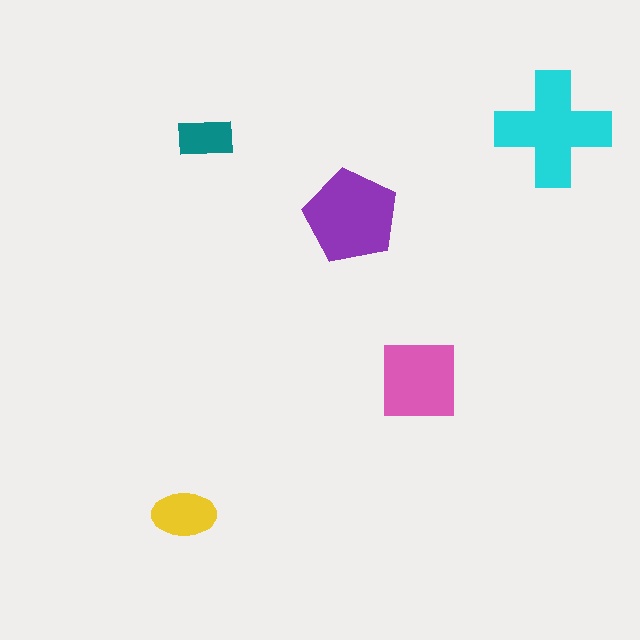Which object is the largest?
The cyan cross.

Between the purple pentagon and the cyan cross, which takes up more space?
The cyan cross.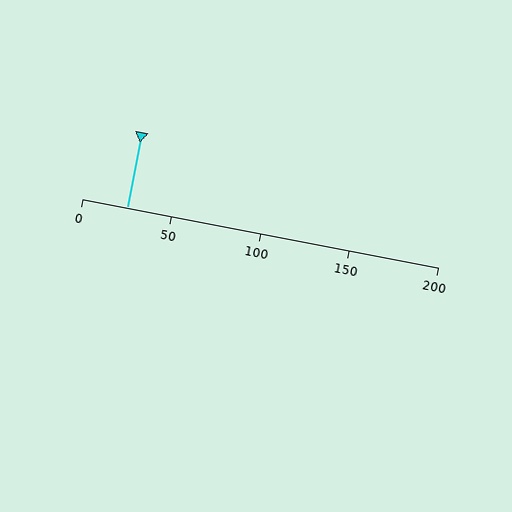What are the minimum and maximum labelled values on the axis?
The axis runs from 0 to 200.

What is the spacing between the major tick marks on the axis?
The major ticks are spaced 50 apart.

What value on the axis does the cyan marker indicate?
The marker indicates approximately 25.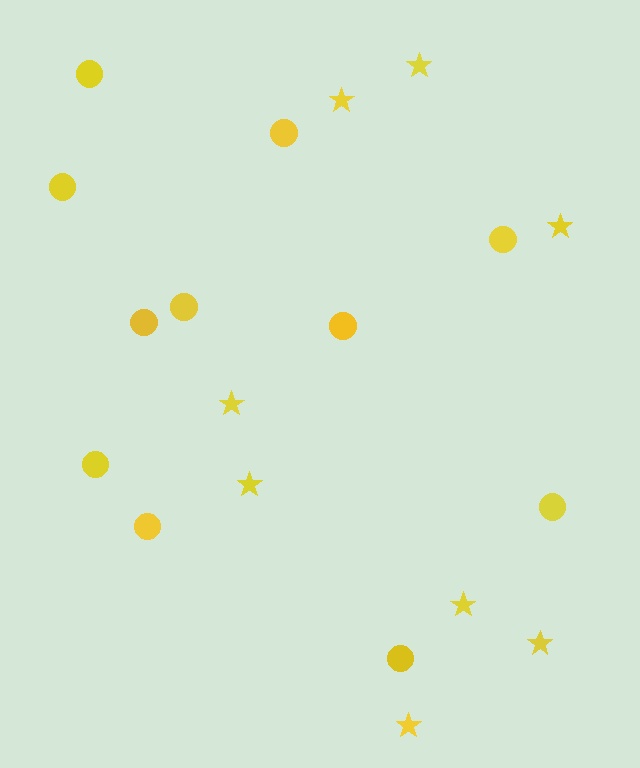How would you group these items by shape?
There are 2 groups: one group of circles (11) and one group of stars (8).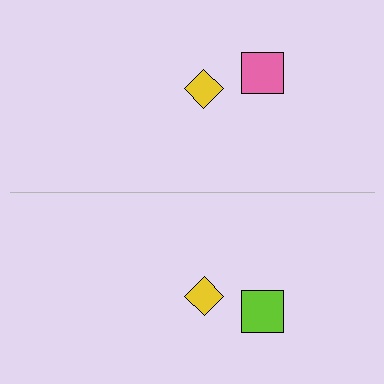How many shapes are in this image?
There are 4 shapes in this image.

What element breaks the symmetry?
The lime square on the bottom side breaks the symmetry — its mirror counterpart is pink.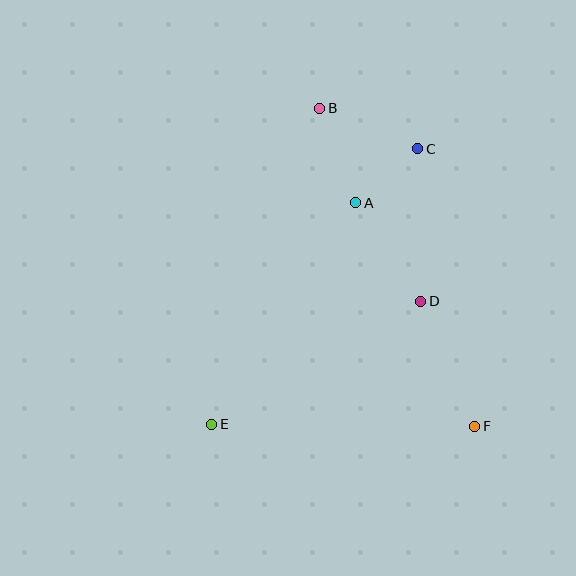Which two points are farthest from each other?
Points B and F are farthest from each other.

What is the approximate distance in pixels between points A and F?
The distance between A and F is approximately 253 pixels.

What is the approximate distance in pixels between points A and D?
The distance between A and D is approximately 118 pixels.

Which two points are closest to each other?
Points A and C are closest to each other.